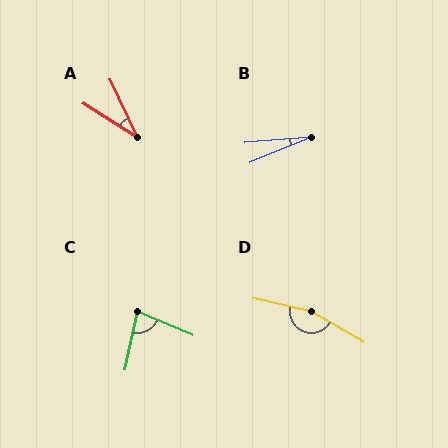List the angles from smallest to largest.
B (18°), A (32°), C (79°), D (163°).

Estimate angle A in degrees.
Approximately 32 degrees.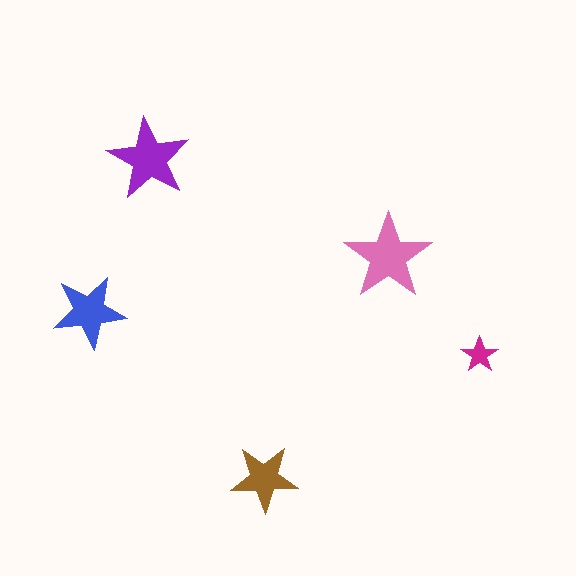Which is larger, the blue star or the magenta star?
The blue one.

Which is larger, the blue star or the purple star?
The purple one.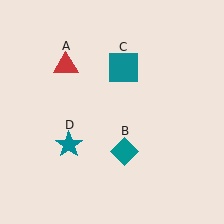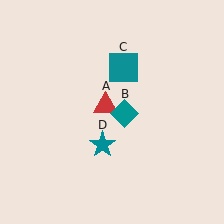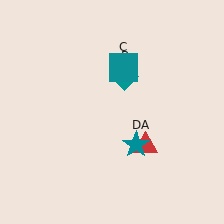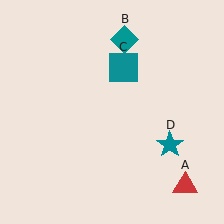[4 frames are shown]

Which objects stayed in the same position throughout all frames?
Teal square (object C) remained stationary.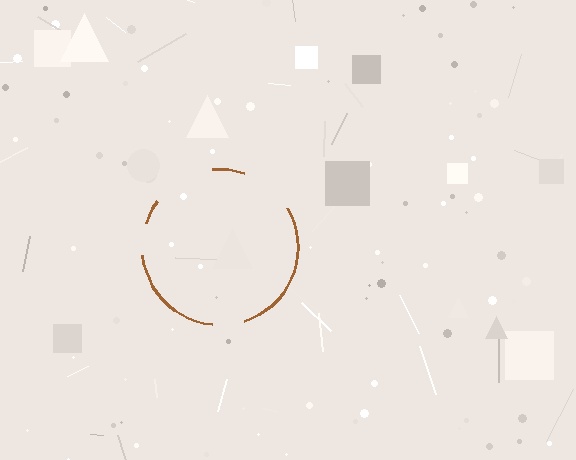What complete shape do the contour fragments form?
The contour fragments form a circle.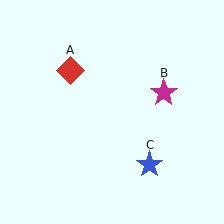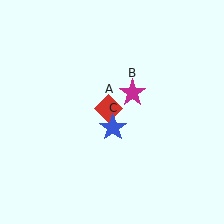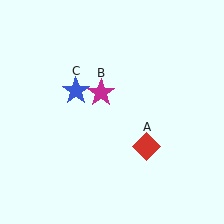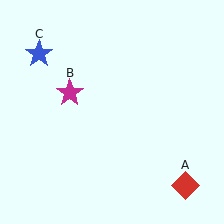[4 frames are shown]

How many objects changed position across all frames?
3 objects changed position: red diamond (object A), magenta star (object B), blue star (object C).